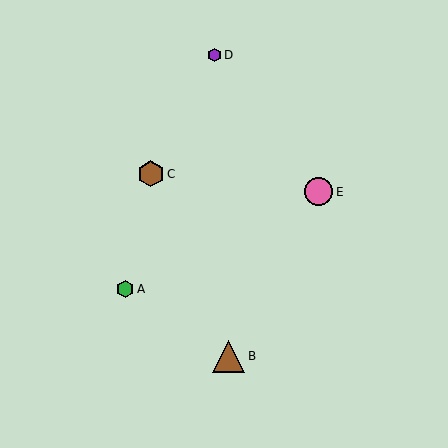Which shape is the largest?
The brown triangle (labeled B) is the largest.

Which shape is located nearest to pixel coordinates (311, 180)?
The pink circle (labeled E) at (318, 192) is nearest to that location.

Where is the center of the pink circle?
The center of the pink circle is at (318, 192).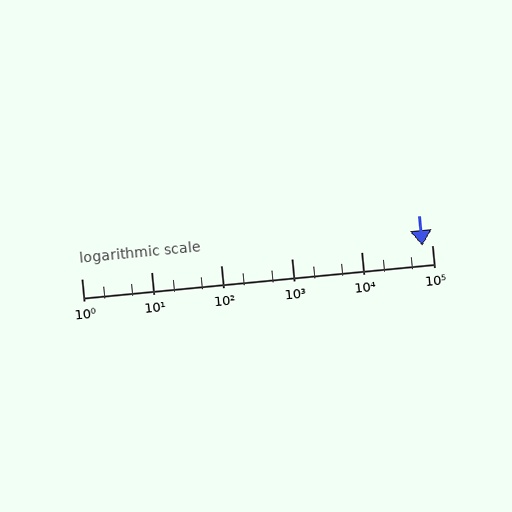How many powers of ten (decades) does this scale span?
The scale spans 5 decades, from 1 to 100000.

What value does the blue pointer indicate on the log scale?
The pointer indicates approximately 74000.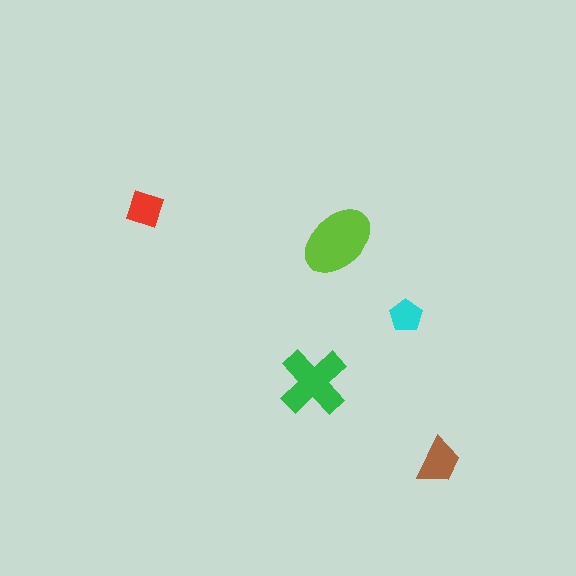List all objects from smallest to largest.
The cyan pentagon, the red square, the brown trapezoid, the green cross, the lime ellipse.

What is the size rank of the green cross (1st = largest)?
2nd.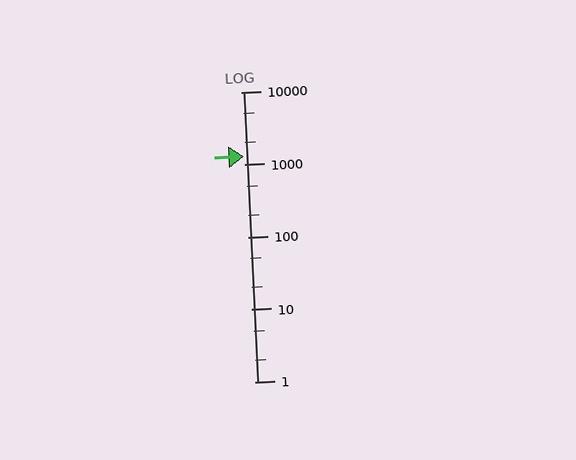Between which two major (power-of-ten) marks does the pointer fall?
The pointer is between 1000 and 10000.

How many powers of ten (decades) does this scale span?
The scale spans 4 decades, from 1 to 10000.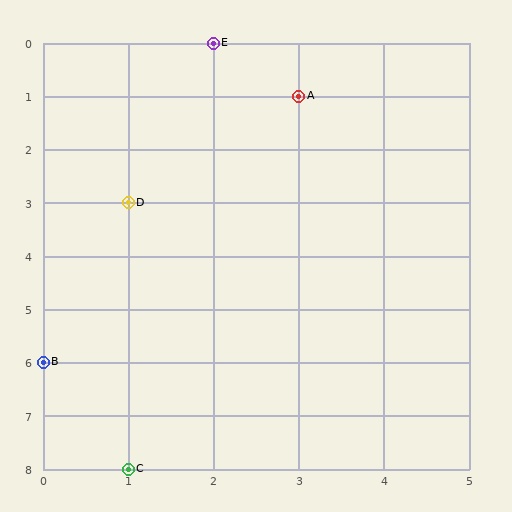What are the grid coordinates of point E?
Point E is at grid coordinates (2, 0).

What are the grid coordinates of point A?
Point A is at grid coordinates (3, 1).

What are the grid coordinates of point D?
Point D is at grid coordinates (1, 3).